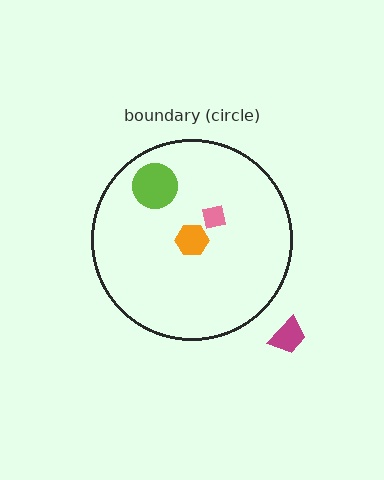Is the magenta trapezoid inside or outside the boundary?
Outside.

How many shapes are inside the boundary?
3 inside, 1 outside.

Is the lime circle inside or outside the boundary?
Inside.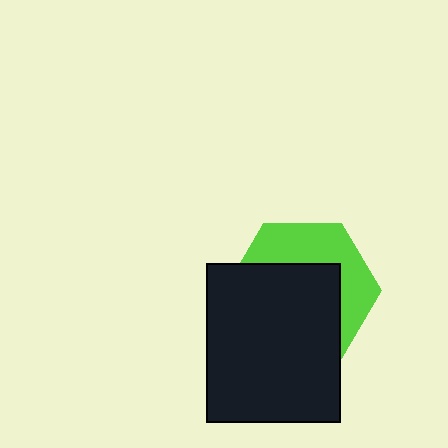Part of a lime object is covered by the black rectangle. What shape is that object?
It is a hexagon.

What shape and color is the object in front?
The object in front is a black rectangle.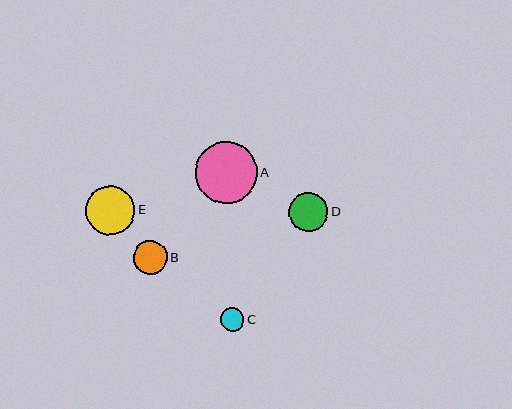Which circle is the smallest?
Circle C is the smallest with a size of approximately 23 pixels.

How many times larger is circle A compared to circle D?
Circle A is approximately 1.6 times the size of circle D.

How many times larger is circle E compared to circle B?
Circle E is approximately 1.5 times the size of circle B.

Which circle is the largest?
Circle A is the largest with a size of approximately 62 pixels.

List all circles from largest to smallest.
From largest to smallest: A, E, D, B, C.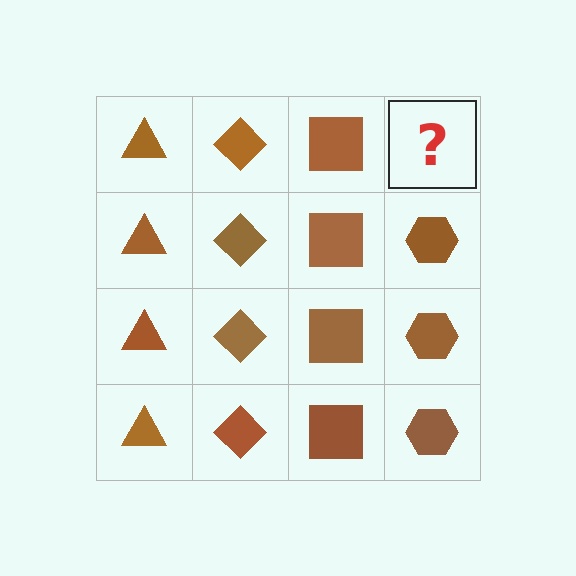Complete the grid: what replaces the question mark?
The question mark should be replaced with a brown hexagon.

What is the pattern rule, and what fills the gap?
The rule is that each column has a consistent shape. The gap should be filled with a brown hexagon.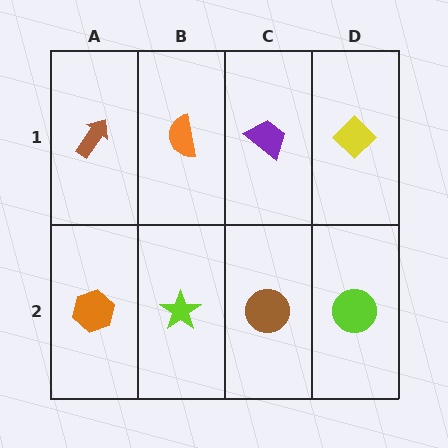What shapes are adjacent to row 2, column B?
An orange semicircle (row 1, column B), an orange hexagon (row 2, column A), a brown circle (row 2, column C).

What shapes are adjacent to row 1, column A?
An orange hexagon (row 2, column A), an orange semicircle (row 1, column B).